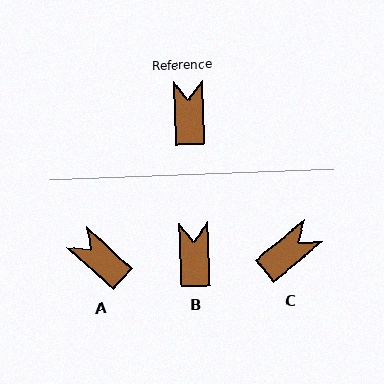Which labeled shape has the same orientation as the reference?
B.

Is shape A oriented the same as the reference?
No, it is off by about 45 degrees.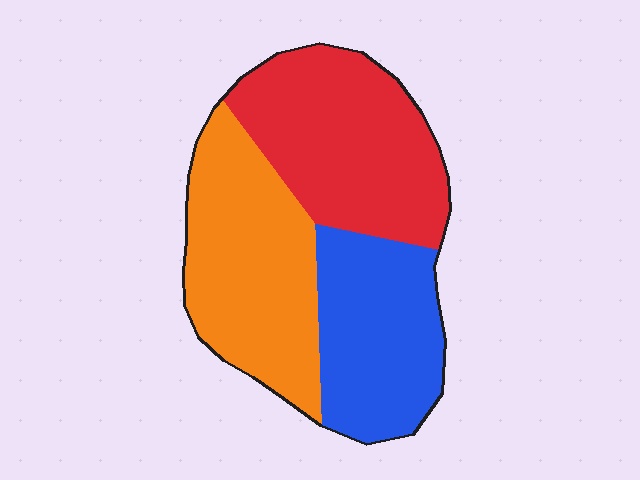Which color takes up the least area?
Blue, at roughly 30%.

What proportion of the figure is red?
Red takes up about three eighths (3/8) of the figure.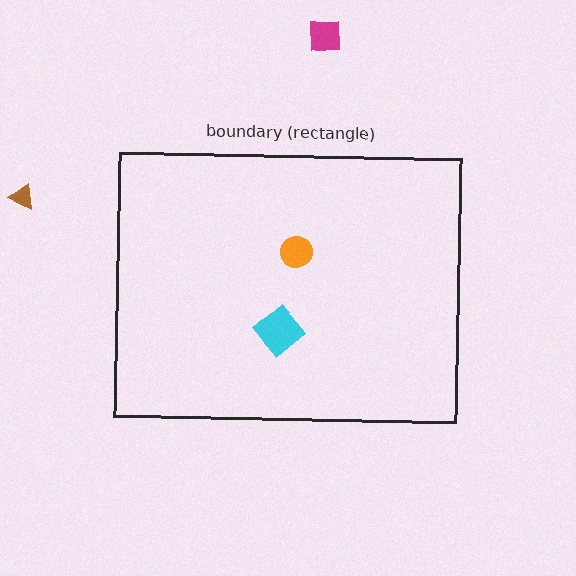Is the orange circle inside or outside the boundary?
Inside.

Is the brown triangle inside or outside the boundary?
Outside.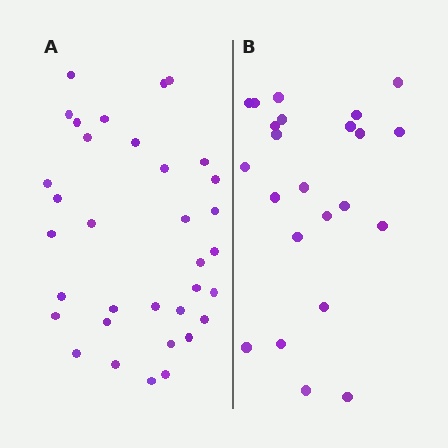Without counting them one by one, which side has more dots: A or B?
Region A (the left region) has more dots.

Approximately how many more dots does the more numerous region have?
Region A has roughly 12 or so more dots than region B.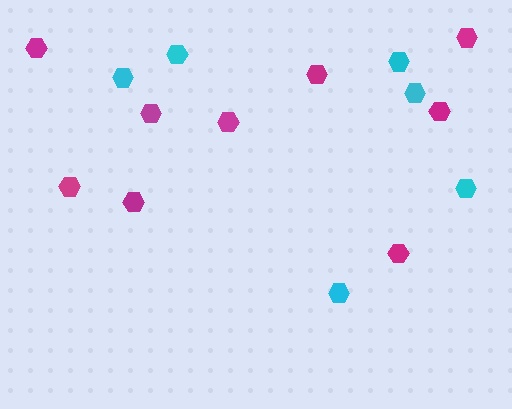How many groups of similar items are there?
There are 2 groups: one group of cyan hexagons (6) and one group of magenta hexagons (9).